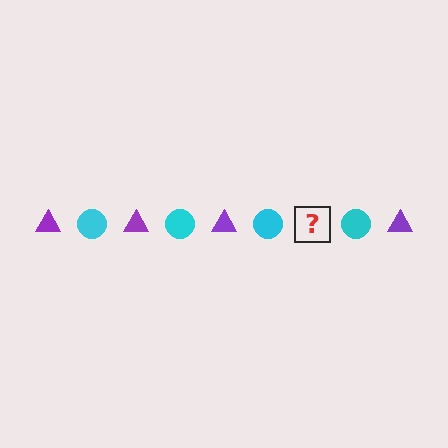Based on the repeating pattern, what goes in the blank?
The blank should be a purple triangle.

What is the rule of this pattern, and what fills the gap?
The rule is that the pattern alternates between purple triangle and cyan circle. The gap should be filled with a purple triangle.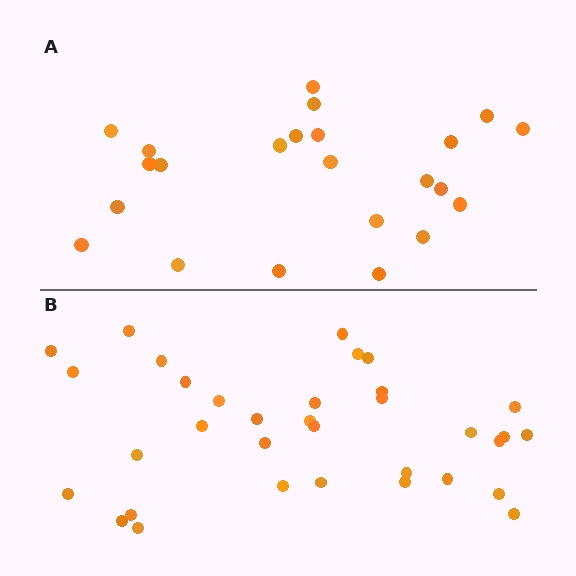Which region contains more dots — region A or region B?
Region B (the bottom region) has more dots.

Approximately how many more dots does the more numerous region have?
Region B has roughly 12 or so more dots than region A.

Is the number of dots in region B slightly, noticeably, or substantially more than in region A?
Region B has substantially more. The ratio is roughly 1.5 to 1.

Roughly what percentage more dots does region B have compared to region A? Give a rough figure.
About 50% more.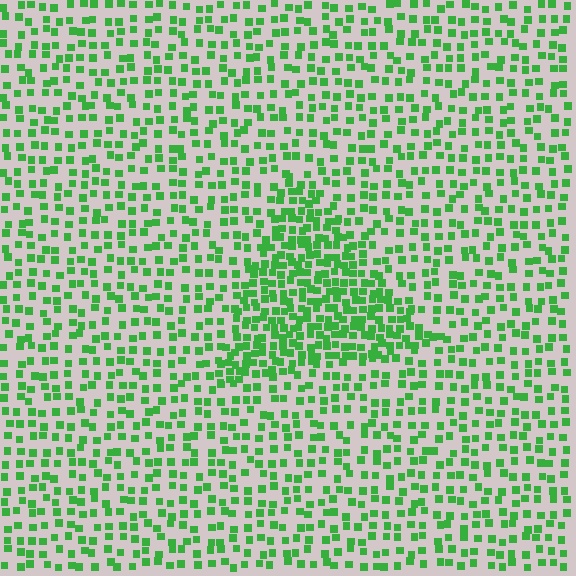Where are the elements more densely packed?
The elements are more densely packed inside the triangle boundary.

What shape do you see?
I see a triangle.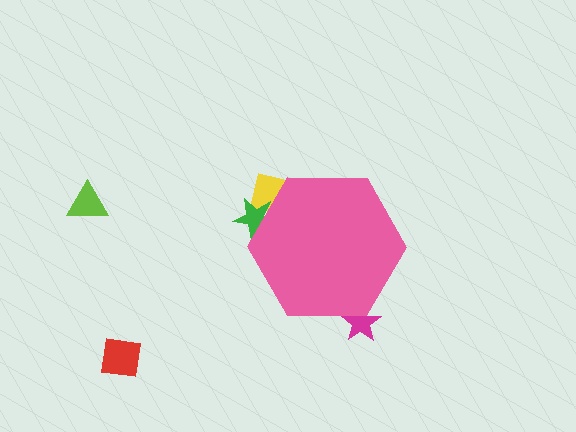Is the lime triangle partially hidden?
No, the lime triangle is fully visible.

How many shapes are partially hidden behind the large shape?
3 shapes are partially hidden.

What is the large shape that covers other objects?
A pink hexagon.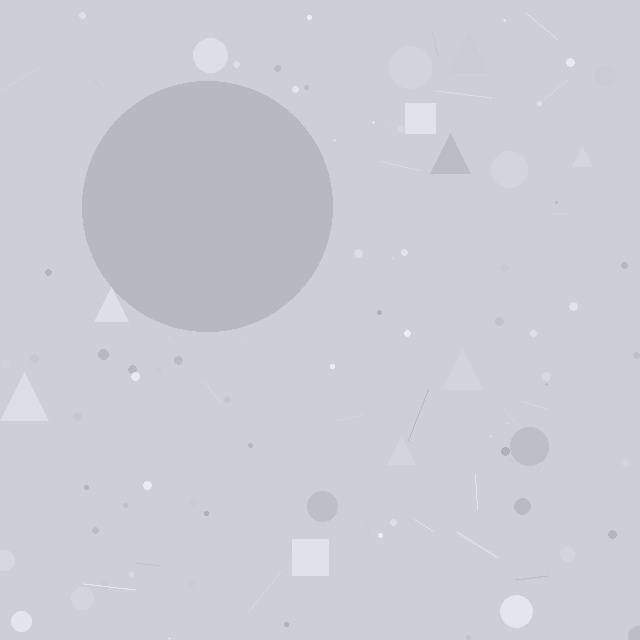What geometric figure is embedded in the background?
A circle is embedded in the background.